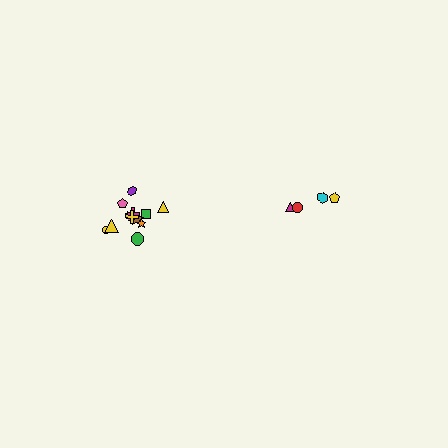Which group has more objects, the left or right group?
The left group.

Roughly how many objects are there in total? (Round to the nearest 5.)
Roughly 15 objects in total.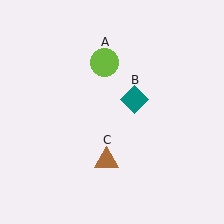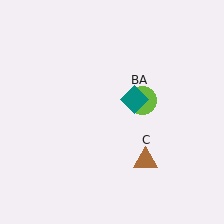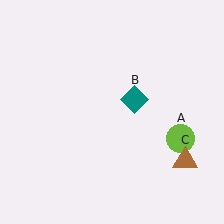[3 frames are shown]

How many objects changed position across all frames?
2 objects changed position: lime circle (object A), brown triangle (object C).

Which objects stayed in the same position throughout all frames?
Teal diamond (object B) remained stationary.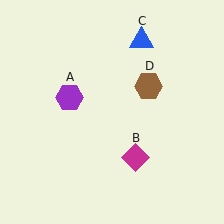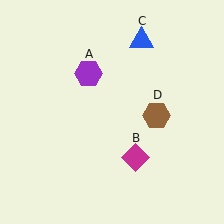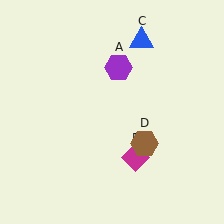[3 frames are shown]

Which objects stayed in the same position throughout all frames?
Magenta diamond (object B) and blue triangle (object C) remained stationary.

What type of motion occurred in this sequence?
The purple hexagon (object A), brown hexagon (object D) rotated clockwise around the center of the scene.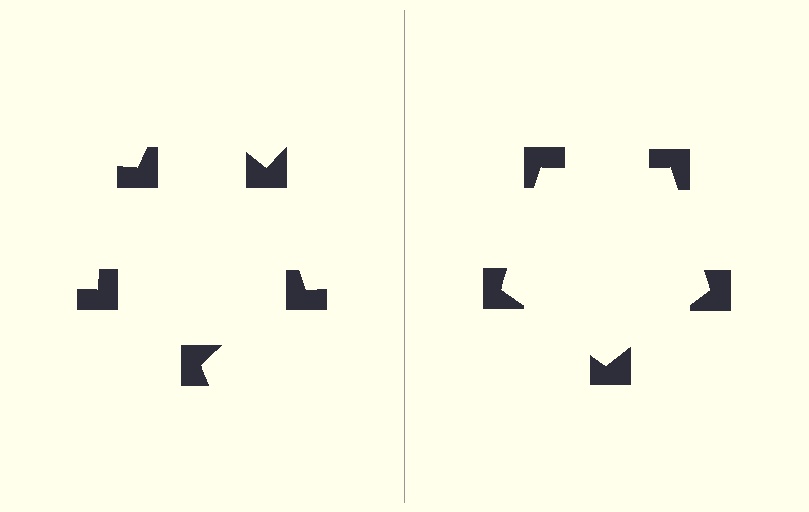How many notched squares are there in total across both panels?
10 — 5 on each side.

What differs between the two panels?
The notched squares are positioned identically on both sides; only the wedge orientations differ. On the right they align to a pentagon; on the left they are misaligned.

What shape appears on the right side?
An illusory pentagon.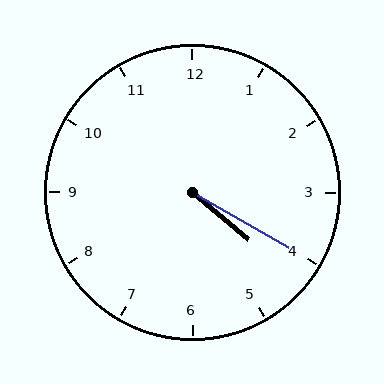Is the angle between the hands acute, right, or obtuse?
It is acute.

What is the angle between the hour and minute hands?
Approximately 10 degrees.